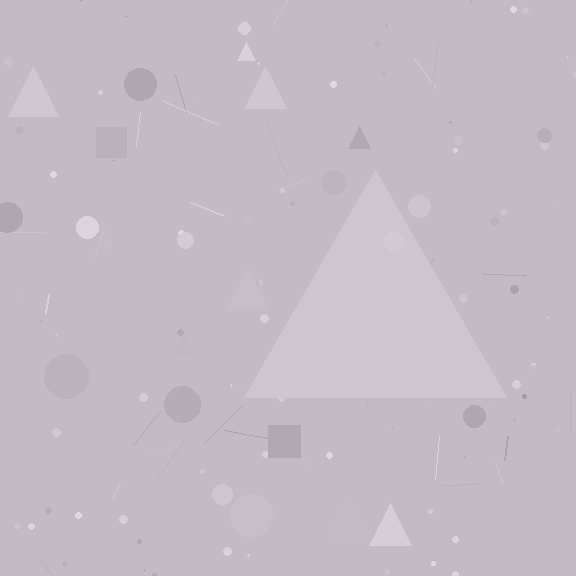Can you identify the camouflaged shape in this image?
The camouflaged shape is a triangle.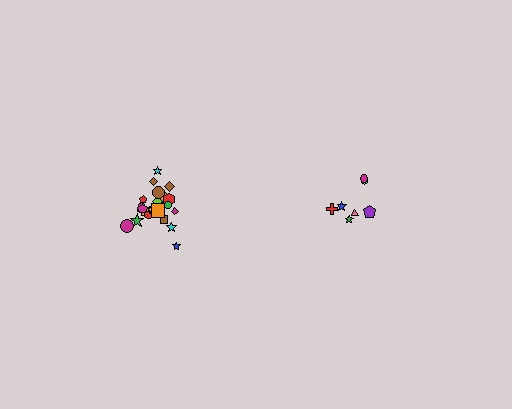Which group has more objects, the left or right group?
The left group.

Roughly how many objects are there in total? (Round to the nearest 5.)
Roughly 30 objects in total.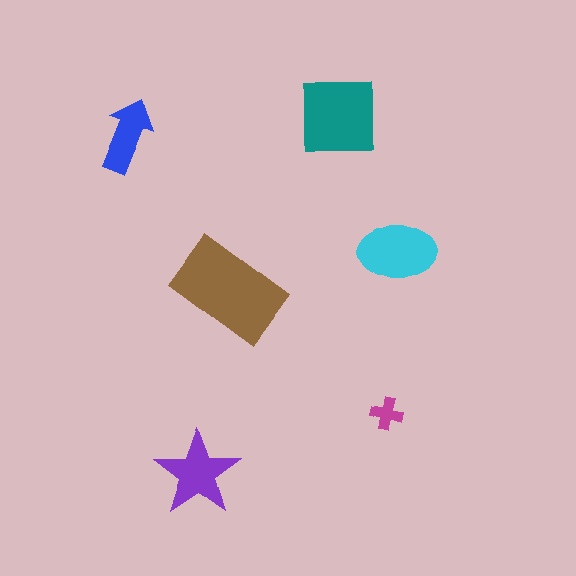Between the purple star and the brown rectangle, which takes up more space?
The brown rectangle.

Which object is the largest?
The brown rectangle.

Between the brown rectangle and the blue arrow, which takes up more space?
The brown rectangle.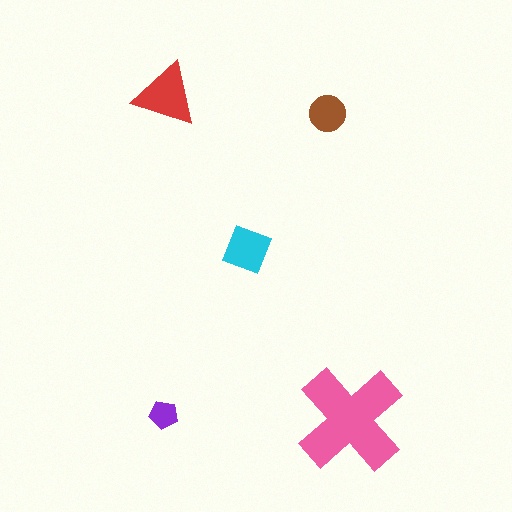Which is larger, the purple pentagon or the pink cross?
The pink cross.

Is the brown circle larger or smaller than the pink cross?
Smaller.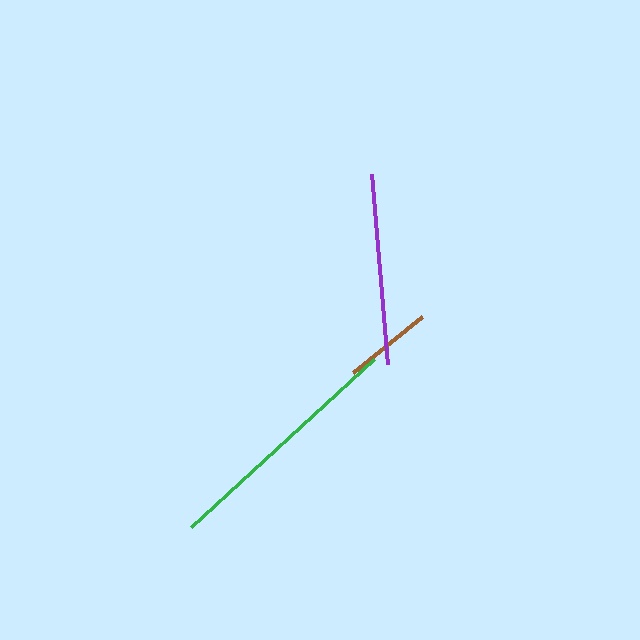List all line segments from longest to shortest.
From longest to shortest: green, purple, brown.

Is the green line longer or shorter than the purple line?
The green line is longer than the purple line.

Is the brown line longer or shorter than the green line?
The green line is longer than the brown line.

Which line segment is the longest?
The green line is the longest at approximately 249 pixels.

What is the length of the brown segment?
The brown segment is approximately 89 pixels long.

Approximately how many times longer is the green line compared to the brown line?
The green line is approximately 2.8 times the length of the brown line.